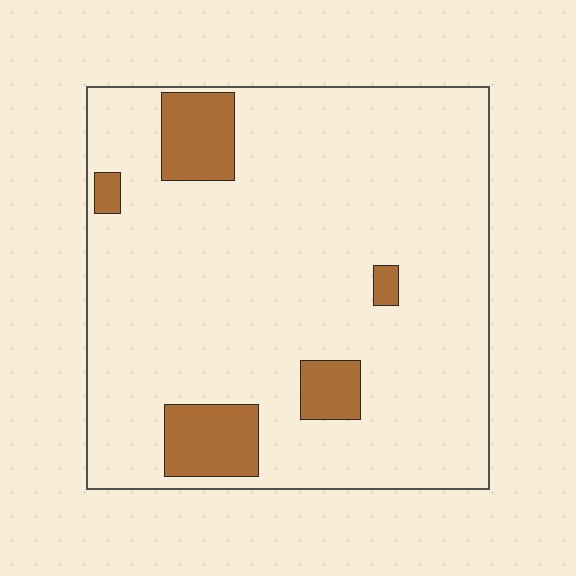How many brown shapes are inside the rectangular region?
5.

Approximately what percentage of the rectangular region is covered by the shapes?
Approximately 10%.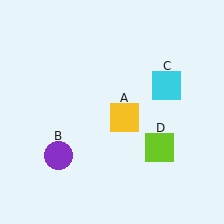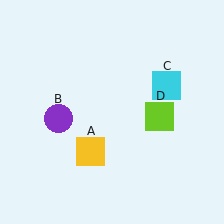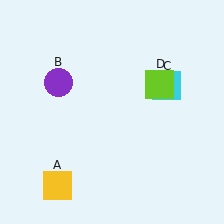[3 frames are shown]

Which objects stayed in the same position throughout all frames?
Cyan square (object C) remained stationary.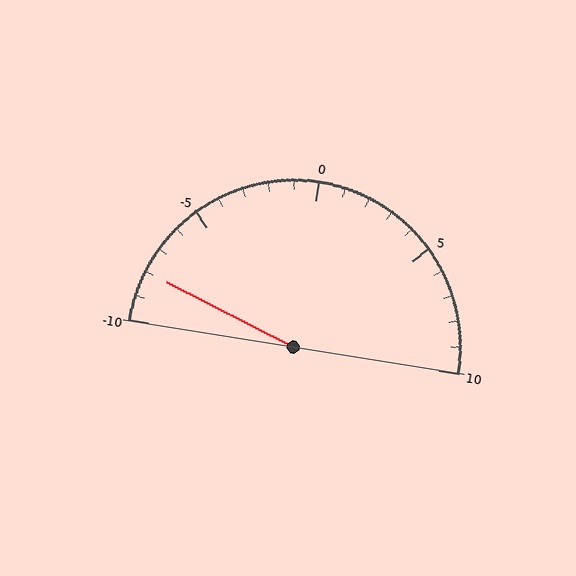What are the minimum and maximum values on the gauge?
The gauge ranges from -10 to 10.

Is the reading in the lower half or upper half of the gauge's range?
The reading is in the lower half of the range (-10 to 10).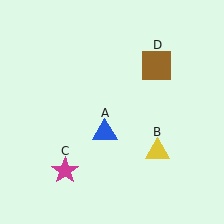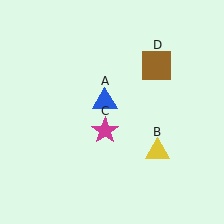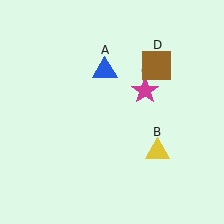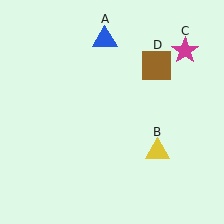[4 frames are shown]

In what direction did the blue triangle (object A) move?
The blue triangle (object A) moved up.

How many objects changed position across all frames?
2 objects changed position: blue triangle (object A), magenta star (object C).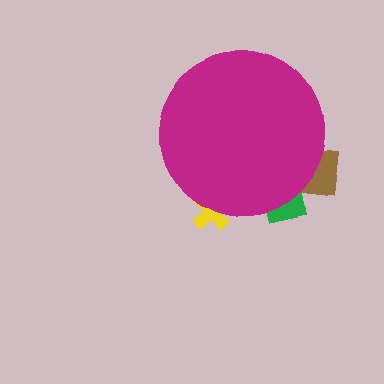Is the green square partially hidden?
Yes, the green square is partially hidden behind the magenta circle.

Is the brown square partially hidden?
Yes, the brown square is partially hidden behind the magenta circle.